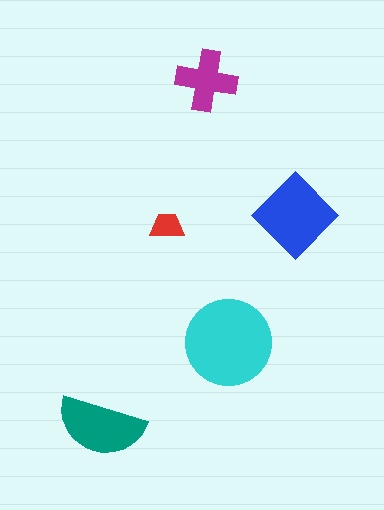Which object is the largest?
The cyan circle.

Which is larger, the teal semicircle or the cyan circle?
The cyan circle.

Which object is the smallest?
The red trapezoid.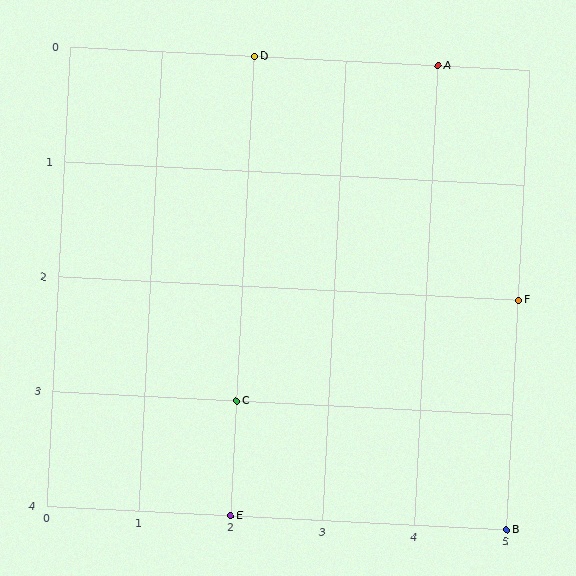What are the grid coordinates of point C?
Point C is at grid coordinates (2, 3).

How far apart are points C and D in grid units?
Points C and D are 3 rows apart.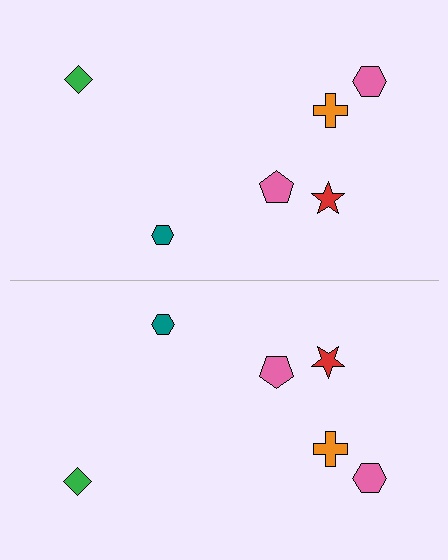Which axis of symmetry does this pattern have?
The pattern has a horizontal axis of symmetry running through the center of the image.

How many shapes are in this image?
There are 12 shapes in this image.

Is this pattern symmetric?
Yes, this pattern has bilateral (reflection) symmetry.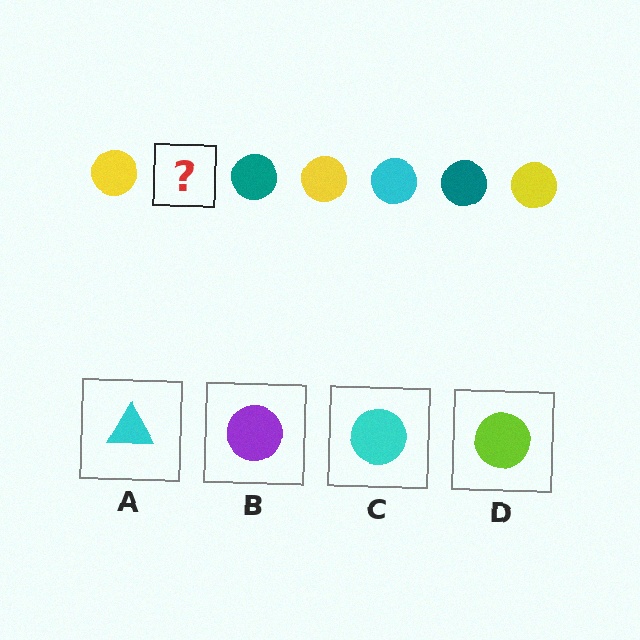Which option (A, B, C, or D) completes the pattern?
C.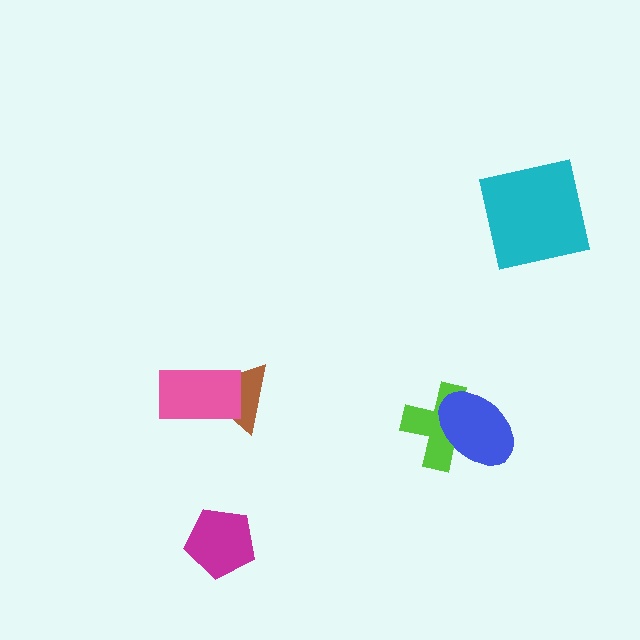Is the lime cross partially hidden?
Yes, it is partially covered by another shape.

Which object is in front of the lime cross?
The blue ellipse is in front of the lime cross.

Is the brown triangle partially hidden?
Yes, it is partially covered by another shape.